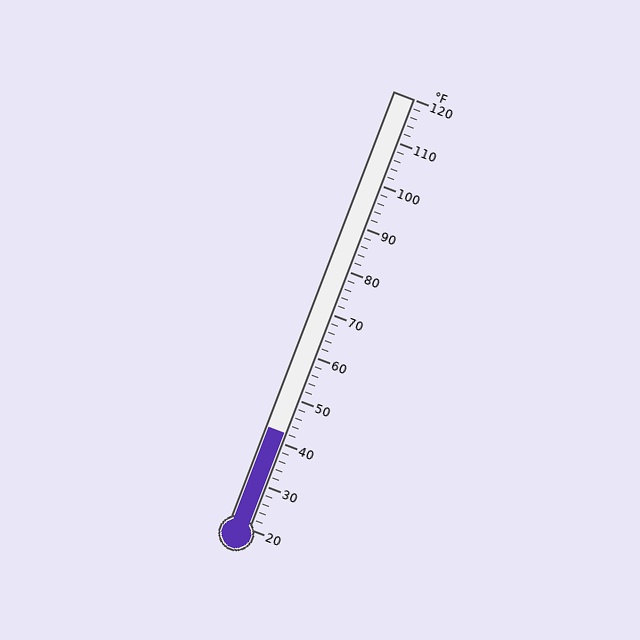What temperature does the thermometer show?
The thermometer shows approximately 42°F.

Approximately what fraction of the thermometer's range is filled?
The thermometer is filled to approximately 20% of its range.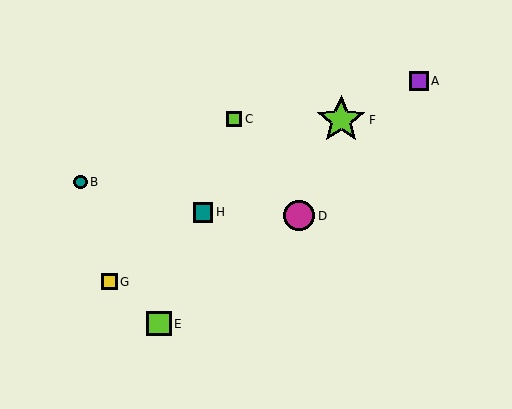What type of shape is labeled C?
Shape C is a lime square.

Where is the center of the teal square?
The center of the teal square is at (203, 212).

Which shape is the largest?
The lime star (labeled F) is the largest.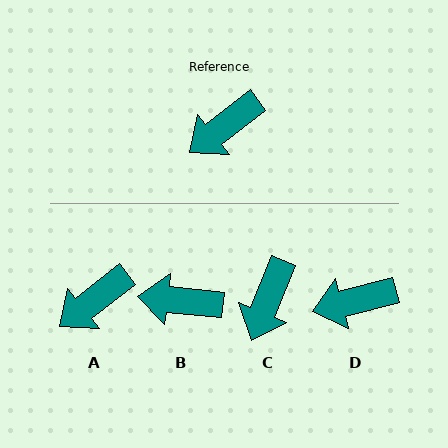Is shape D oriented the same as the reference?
No, it is off by about 23 degrees.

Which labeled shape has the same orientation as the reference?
A.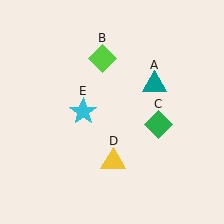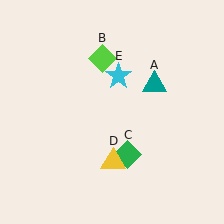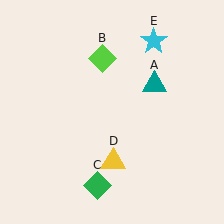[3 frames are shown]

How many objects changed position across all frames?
2 objects changed position: green diamond (object C), cyan star (object E).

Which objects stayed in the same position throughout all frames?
Teal triangle (object A) and lime diamond (object B) and yellow triangle (object D) remained stationary.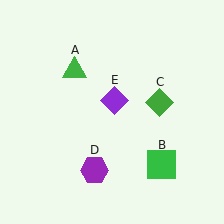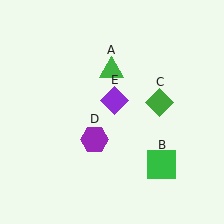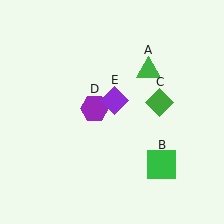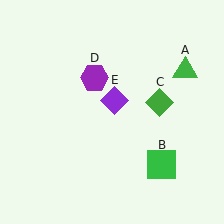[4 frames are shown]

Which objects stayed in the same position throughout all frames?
Green square (object B) and green diamond (object C) and purple diamond (object E) remained stationary.